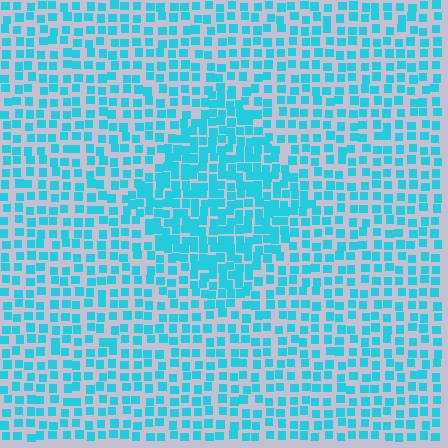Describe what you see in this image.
The image contains small cyan elements arranged at two different densities. A diamond-shaped region is visible where the elements are more densely packed than the surrounding area.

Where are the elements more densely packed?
The elements are more densely packed inside the diamond boundary.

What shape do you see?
I see a diamond.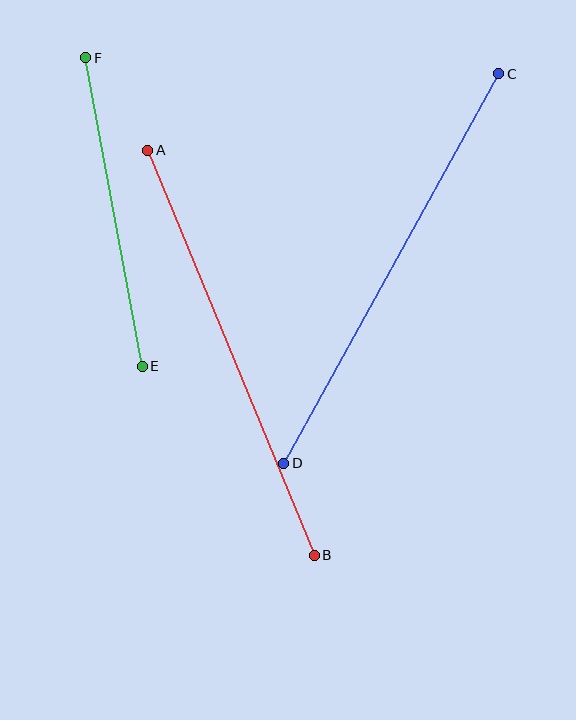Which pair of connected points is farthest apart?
Points C and D are farthest apart.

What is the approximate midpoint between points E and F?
The midpoint is at approximately (114, 212) pixels.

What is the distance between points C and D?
The distance is approximately 445 pixels.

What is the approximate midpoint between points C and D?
The midpoint is at approximately (391, 269) pixels.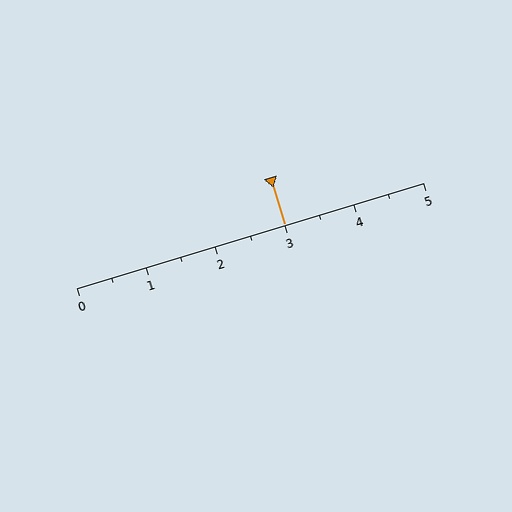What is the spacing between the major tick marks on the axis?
The major ticks are spaced 1 apart.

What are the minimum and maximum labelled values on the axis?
The axis runs from 0 to 5.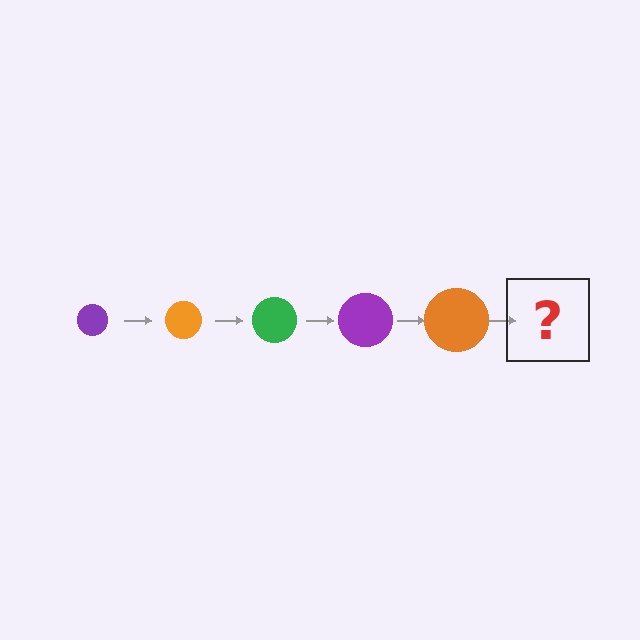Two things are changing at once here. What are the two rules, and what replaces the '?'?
The two rules are that the circle grows larger each step and the color cycles through purple, orange, and green. The '?' should be a green circle, larger than the previous one.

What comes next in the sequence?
The next element should be a green circle, larger than the previous one.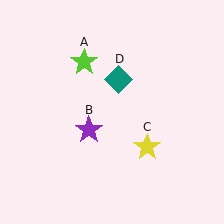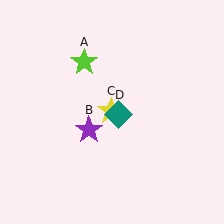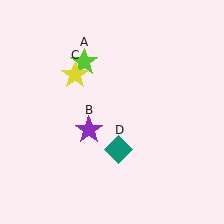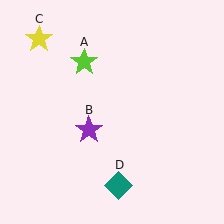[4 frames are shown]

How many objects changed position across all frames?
2 objects changed position: yellow star (object C), teal diamond (object D).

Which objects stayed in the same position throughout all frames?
Lime star (object A) and purple star (object B) remained stationary.